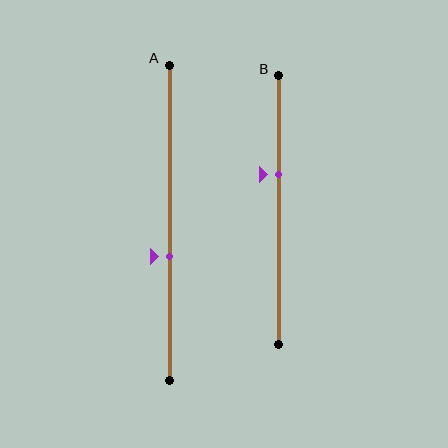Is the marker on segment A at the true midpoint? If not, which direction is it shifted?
No, the marker on segment A is shifted downward by about 11% of the segment length.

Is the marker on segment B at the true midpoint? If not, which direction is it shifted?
No, the marker on segment B is shifted upward by about 13% of the segment length.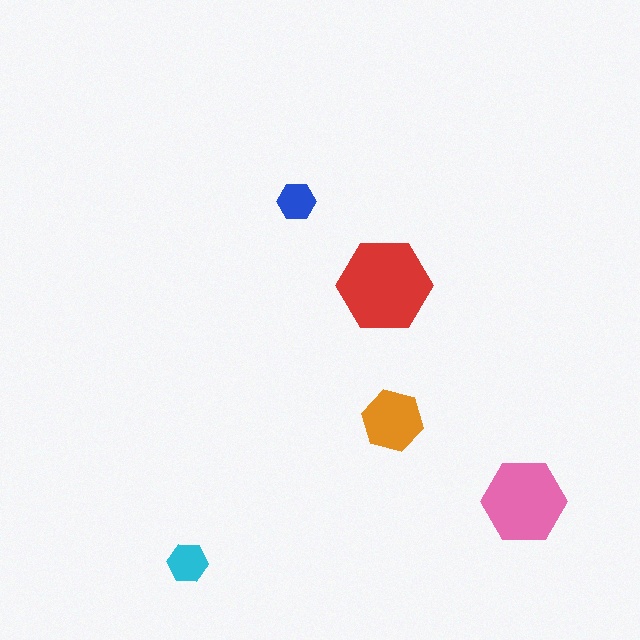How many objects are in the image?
There are 5 objects in the image.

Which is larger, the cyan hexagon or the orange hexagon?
The orange one.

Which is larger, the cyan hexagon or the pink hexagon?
The pink one.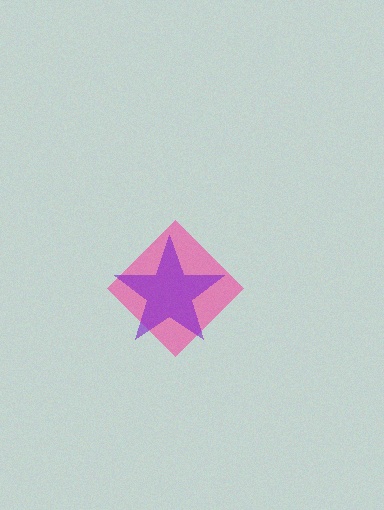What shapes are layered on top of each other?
The layered shapes are: a pink diamond, a purple star.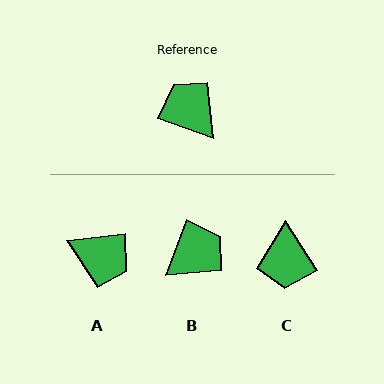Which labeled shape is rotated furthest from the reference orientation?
A, about 154 degrees away.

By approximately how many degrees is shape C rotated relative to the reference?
Approximately 142 degrees counter-clockwise.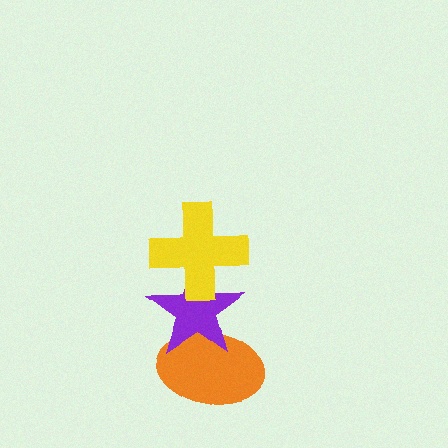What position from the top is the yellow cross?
The yellow cross is 1st from the top.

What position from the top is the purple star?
The purple star is 2nd from the top.